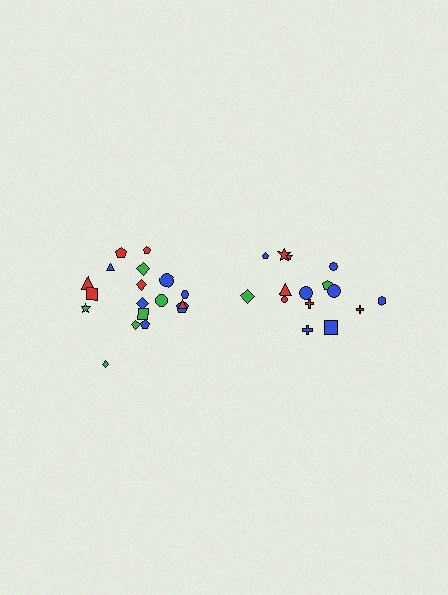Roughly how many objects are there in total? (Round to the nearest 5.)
Roughly 35 objects in total.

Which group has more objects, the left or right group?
The left group.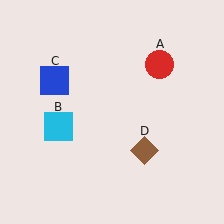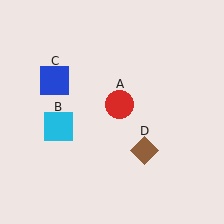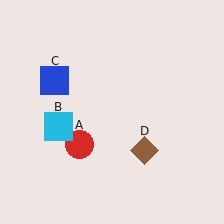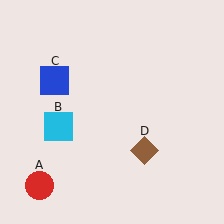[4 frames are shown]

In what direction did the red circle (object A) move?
The red circle (object A) moved down and to the left.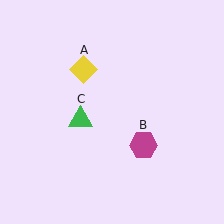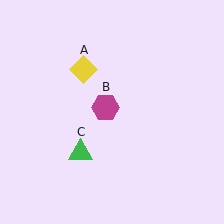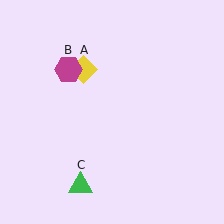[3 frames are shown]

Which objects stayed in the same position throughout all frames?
Yellow diamond (object A) remained stationary.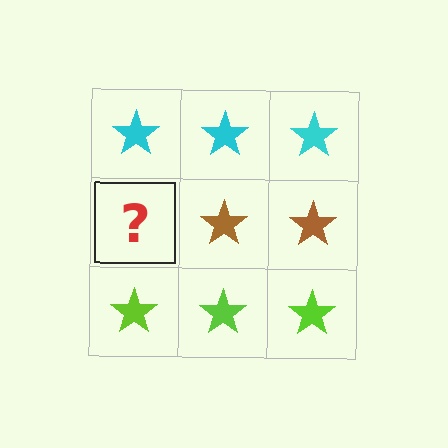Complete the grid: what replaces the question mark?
The question mark should be replaced with a brown star.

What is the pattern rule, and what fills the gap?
The rule is that each row has a consistent color. The gap should be filled with a brown star.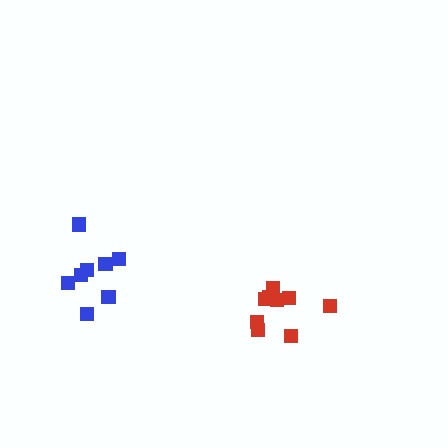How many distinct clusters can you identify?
There are 2 distinct clusters.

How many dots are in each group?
Group 1: 9 dots, Group 2: 8 dots (17 total).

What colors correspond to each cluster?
The clusters are colored: red, blue.